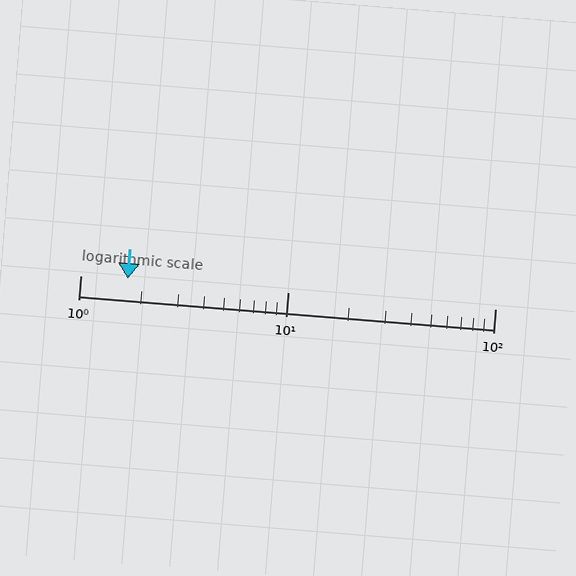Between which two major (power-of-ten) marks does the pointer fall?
The pointer is between 1 and 10.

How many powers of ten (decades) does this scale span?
The scale spans 2 decades, from 1 to 100.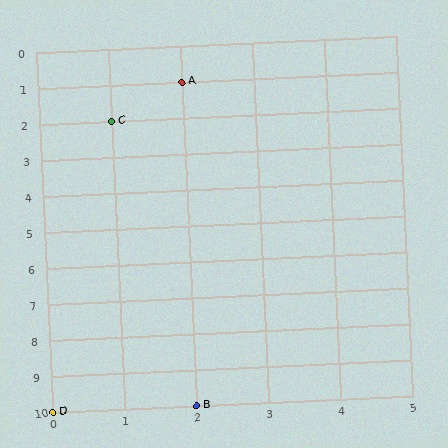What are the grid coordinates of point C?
Point C is at grid coordinates (1, 2).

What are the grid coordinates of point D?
Point D is at grid coordinates (0, 10).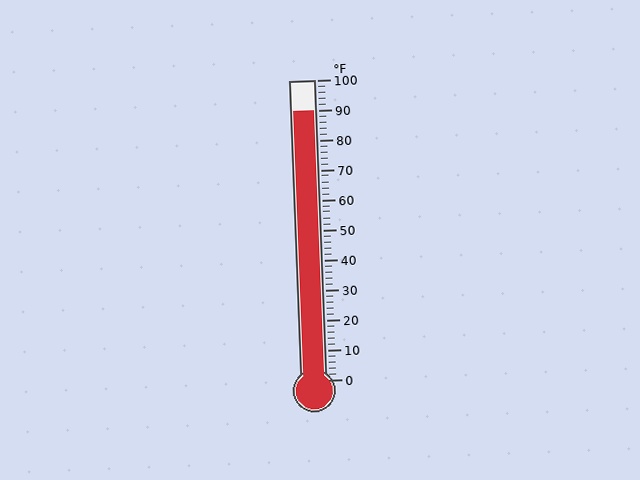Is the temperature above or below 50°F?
The temperature is above 50°F.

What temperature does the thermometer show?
The thermometer shows approximately 90°F.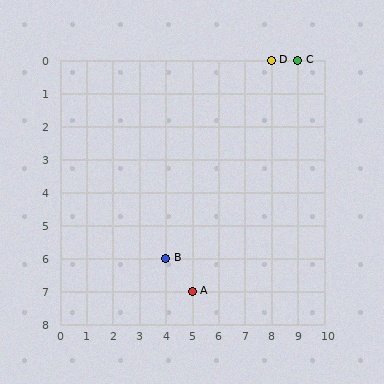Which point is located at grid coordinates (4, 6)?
Point B is at (4, 6).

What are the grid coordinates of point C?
Point C is at grid coordinates (9, 0).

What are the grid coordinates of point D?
Point D is at grid coordinates (8, 0).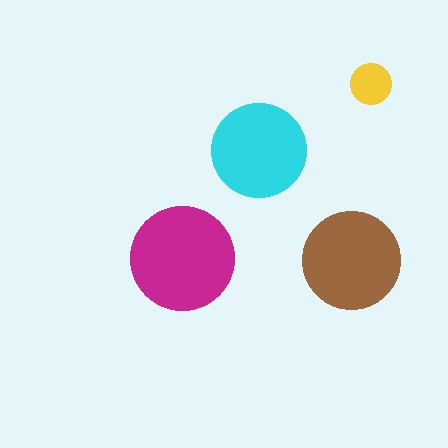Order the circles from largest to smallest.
the magenta one, the brown one, the cyan one, the yellow one.